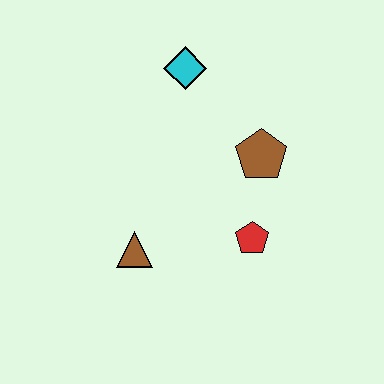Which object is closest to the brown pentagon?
The red pentagon is closest to the brown pentagon.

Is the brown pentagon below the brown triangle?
No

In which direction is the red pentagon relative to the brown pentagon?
The red pentagon is below the brown pentagon.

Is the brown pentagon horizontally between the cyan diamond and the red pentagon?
No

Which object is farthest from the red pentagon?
The cyan diamond is farthest from the red pentagon.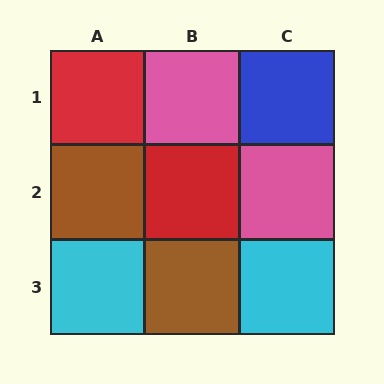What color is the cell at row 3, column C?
Cyan.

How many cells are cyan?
2 cells are cyan.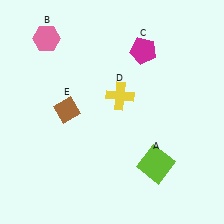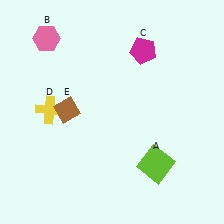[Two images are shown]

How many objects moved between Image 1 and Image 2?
1 object moved between the two images.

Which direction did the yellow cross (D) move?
The yellow cross (D) moved left.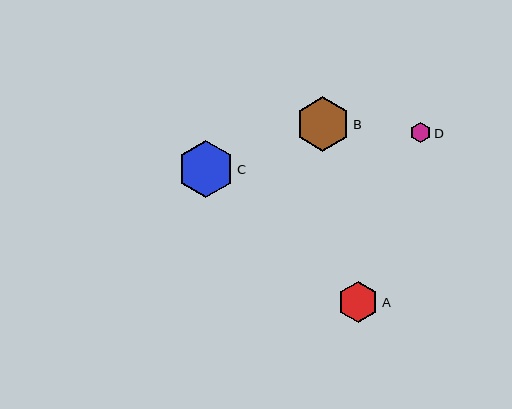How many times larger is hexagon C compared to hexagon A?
Hexagon C is approximately 1.4 times the size of hexagon A.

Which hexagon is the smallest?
Hexagon D is the smallest with a size of approximately 21 pixels.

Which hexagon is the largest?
Hexagon C is the largest with a size of approximately 57 pixels.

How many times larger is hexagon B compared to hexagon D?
Hexagon B is approximately 2.6 times the size of hexagon D.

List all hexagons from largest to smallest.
From largest to smallest: C, B, A, D.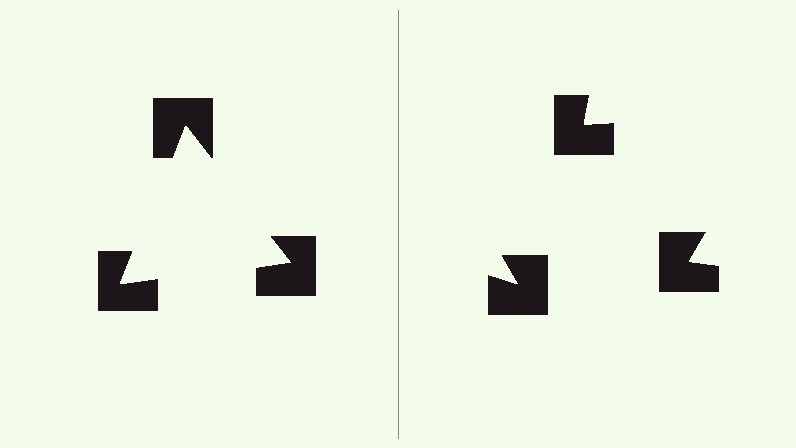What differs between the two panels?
The notched squares are positioned identically on both sides; only the wedge orientations differ. On the left they align to a triangle; on the right they are misaligned.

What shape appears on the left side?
An illusory triangle.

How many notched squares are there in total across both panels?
6 — 3 on each side.